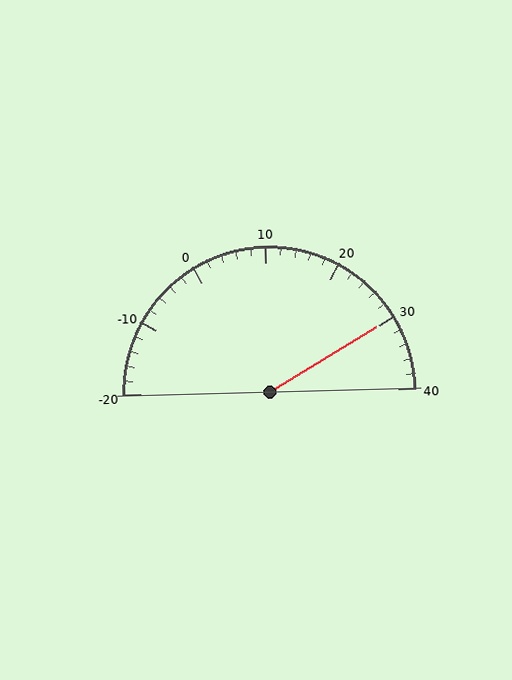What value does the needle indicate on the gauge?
The needle indicates approximately 30.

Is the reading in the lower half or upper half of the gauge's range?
The reading is in the upper half of the range (-20 to 40).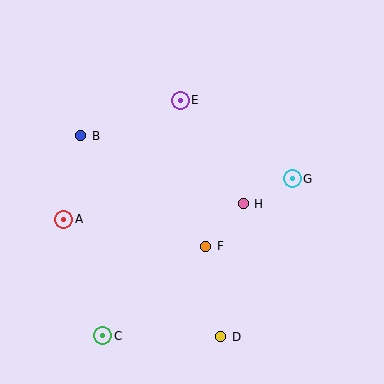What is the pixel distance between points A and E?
The distance between A and E is 167 pixels.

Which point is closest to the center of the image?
Point H at (243, 204) is closest to the center.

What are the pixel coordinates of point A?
Point A is at (64, 219).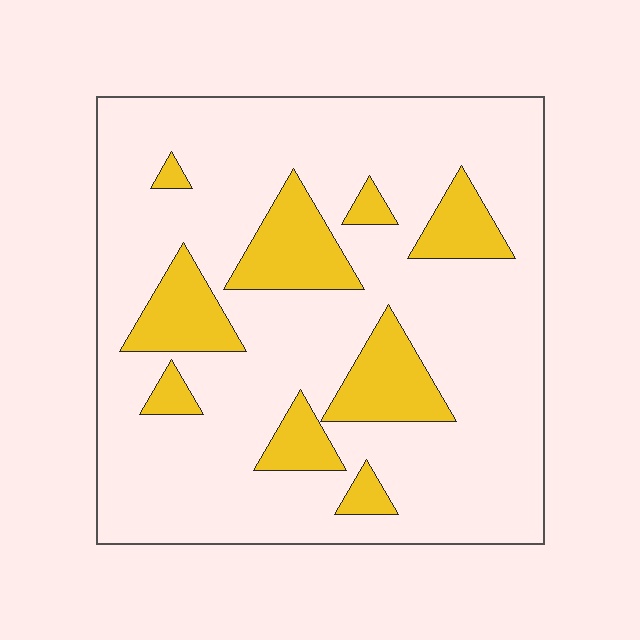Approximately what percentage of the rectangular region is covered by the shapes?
Approximately 20%.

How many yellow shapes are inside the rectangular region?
9.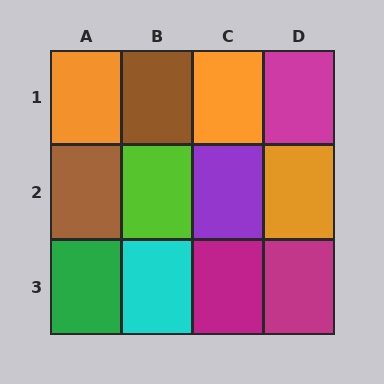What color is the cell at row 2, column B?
Lime.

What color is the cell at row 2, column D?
Orange.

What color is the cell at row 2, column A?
Brown.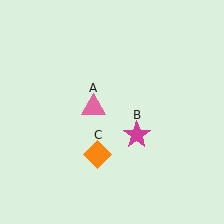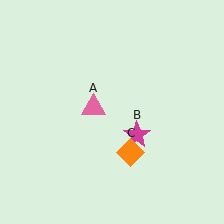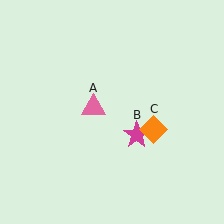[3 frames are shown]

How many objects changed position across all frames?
1 object changed position: orange diamond (object C).